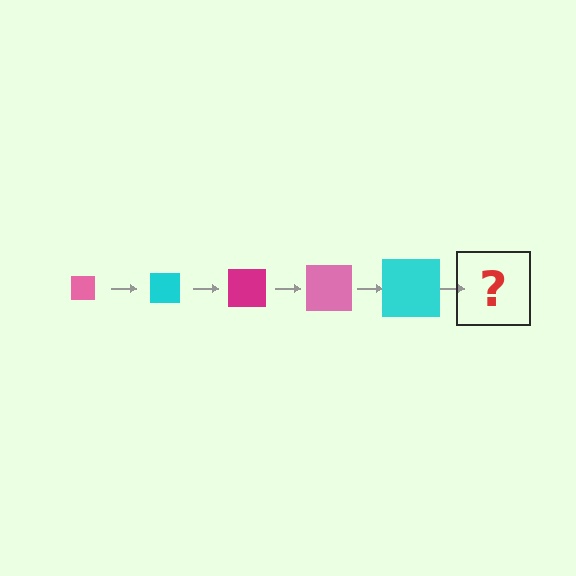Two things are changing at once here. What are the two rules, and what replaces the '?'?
The two rules are that the square grows larger each step and the color cycles through pink, cyan, and magenta. The '?' should be a magenta square, larger than the previous one.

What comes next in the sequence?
The next element should be a magenta square, larger than the previous one.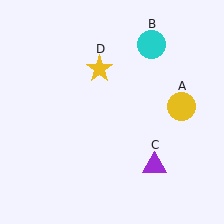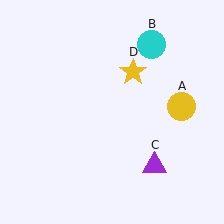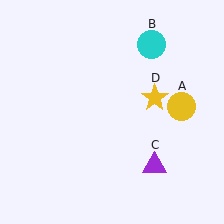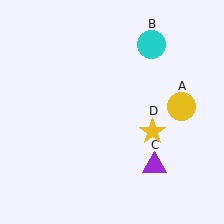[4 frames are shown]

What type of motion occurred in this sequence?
The yellow star (object D) rotated clockwise around the center of the scene.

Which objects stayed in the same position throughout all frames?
Yellow circle (object A) and cyan circle (object B) and purple triangle (object C) remained stationary.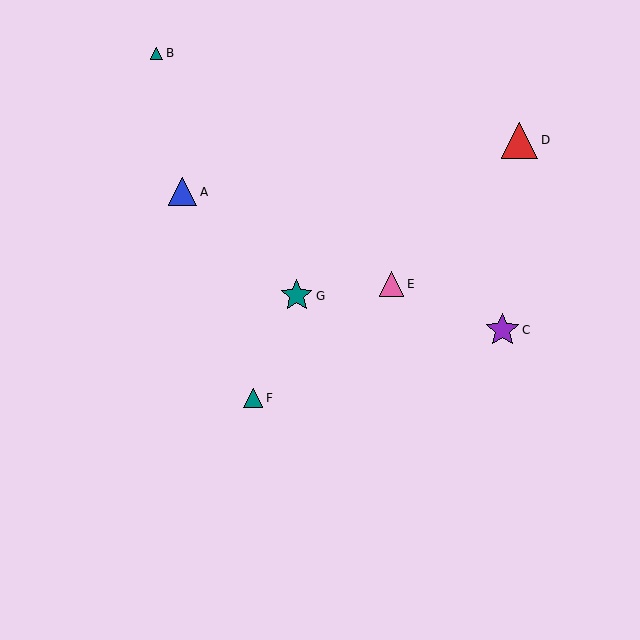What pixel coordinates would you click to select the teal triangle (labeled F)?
Click at (253, 398) to select the teal triangle F.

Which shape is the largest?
The red triangle (labeled D) is the largest.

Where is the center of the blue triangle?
The center of the blue triangle is at (183, 192).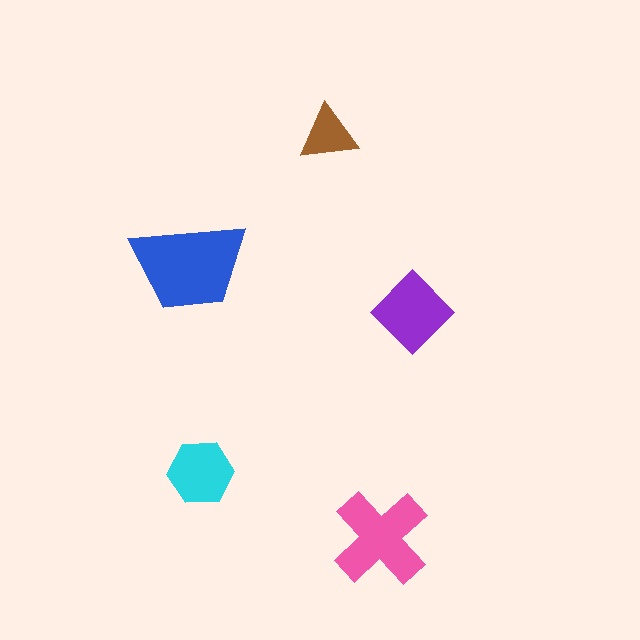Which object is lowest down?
The pink cross is bottommost.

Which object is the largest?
The blue trapezoid.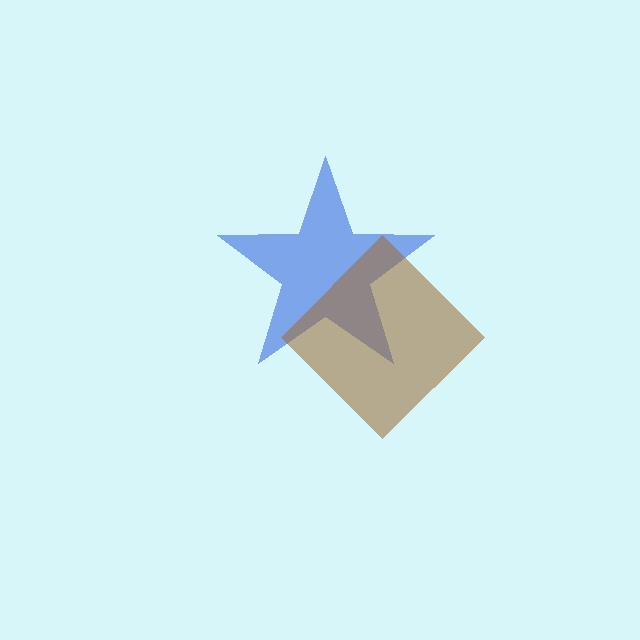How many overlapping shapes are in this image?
There are 2 overlapping shapes in the image.